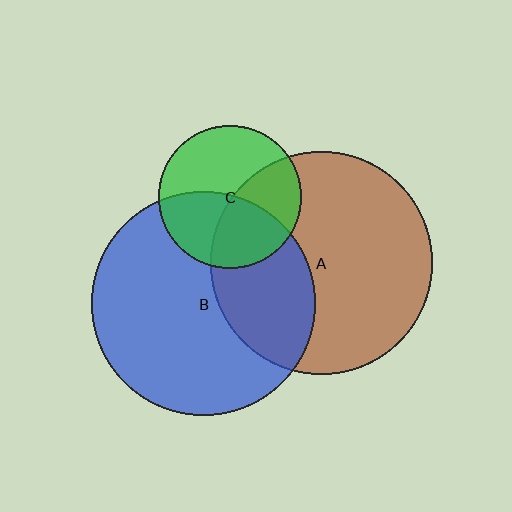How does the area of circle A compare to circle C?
Approximately 2.4 times.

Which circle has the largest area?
Circle B (blue).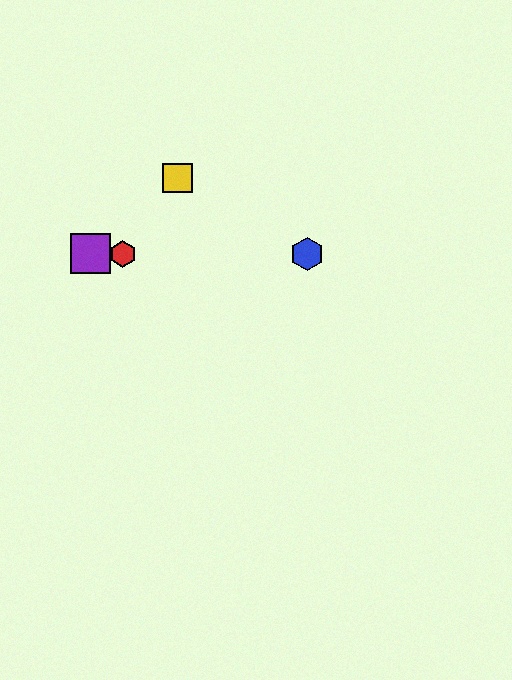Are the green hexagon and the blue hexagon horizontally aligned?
Yes, both are at y≈254.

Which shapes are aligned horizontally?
The red hexagon, the blue hexagon, the green hexagon, the purple square are aligned horizontally.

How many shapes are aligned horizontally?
4 shapes (the red hexagon, the blue hexagon, the green hexagon, the purple square) are aligned horizontally.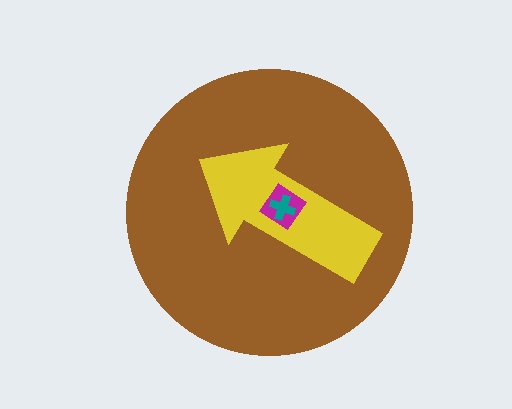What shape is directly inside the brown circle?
The yellow arrow.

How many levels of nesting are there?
4.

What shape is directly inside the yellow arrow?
The magenta diamond.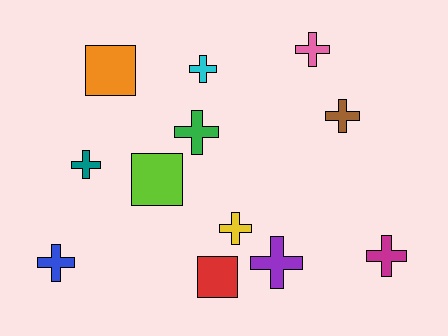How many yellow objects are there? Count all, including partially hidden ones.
There is 1 yellow object.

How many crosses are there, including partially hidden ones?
There are 9 crosses.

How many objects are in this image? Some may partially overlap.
There are 12 objects.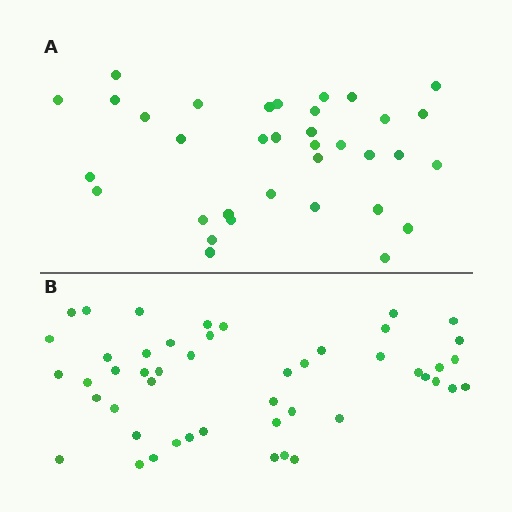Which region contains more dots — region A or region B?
Region B (the bottom region) has more dots.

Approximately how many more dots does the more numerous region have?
Region B has approximately 15 more dots than region A.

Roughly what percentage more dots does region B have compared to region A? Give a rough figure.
About 35% more.